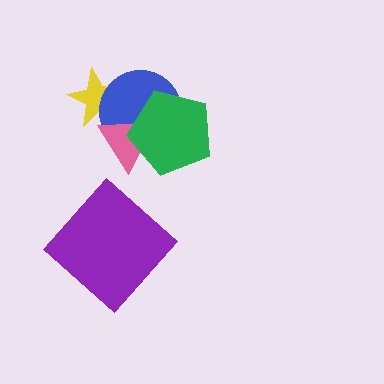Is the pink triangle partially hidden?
Yes, it is partially covered by another shape.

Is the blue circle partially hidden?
Yes, it is partially covered by another shape.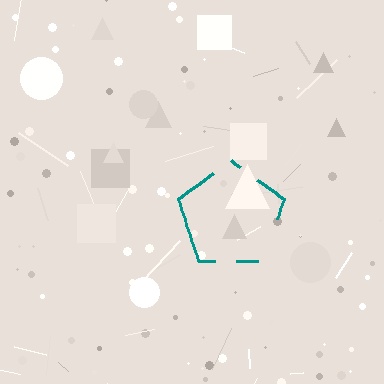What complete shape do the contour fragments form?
The contour fragments form a pentagon.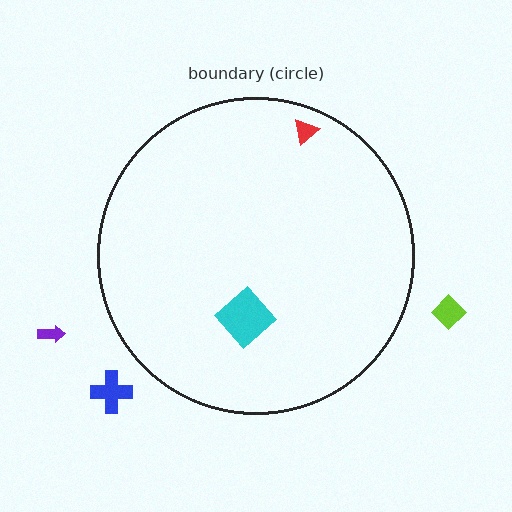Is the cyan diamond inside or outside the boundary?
Inside.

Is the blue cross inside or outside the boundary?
Outside.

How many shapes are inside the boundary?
2 inside, 3 outside.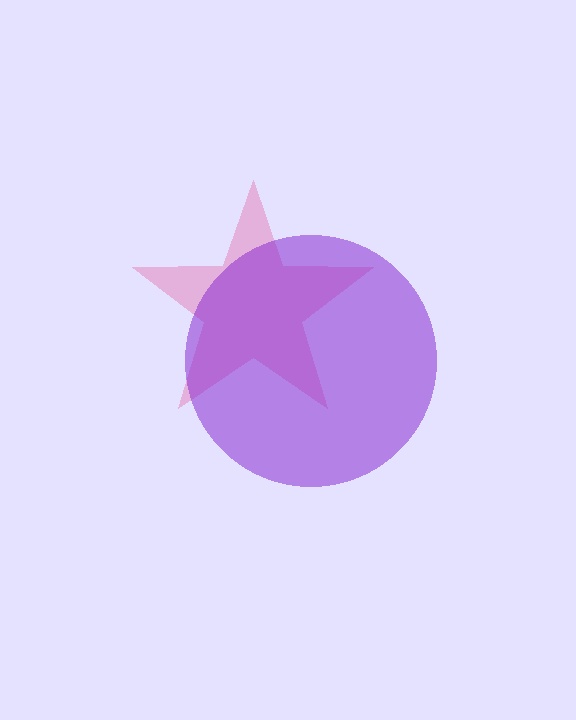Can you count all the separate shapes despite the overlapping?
Yes, there are 2 separate shapes.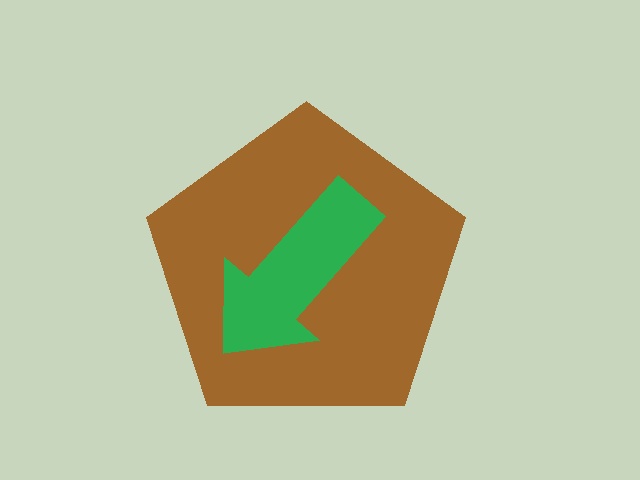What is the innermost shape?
The green arrow.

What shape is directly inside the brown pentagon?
The green arrow.